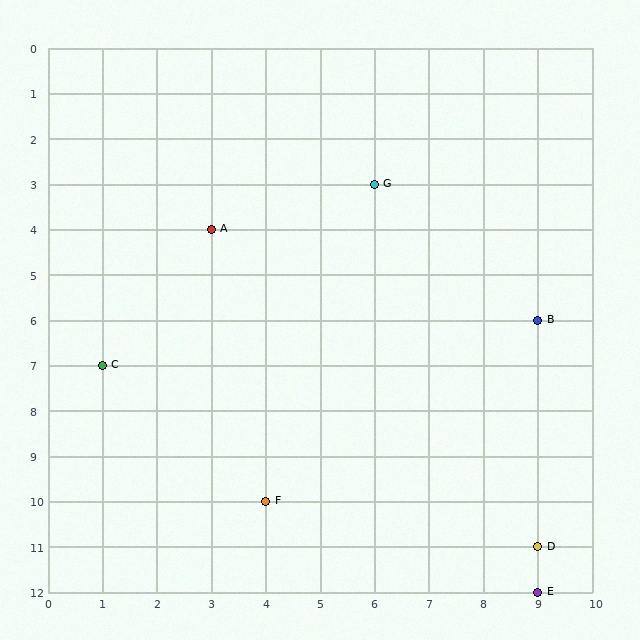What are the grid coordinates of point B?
Point B is at grid coordinates (9, 6).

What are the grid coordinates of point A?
Point A is at grid coordinates (3, 4).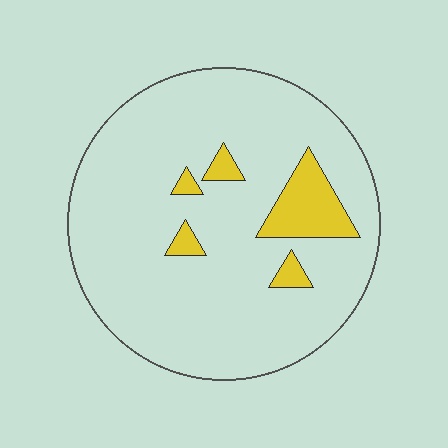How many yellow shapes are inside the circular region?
5.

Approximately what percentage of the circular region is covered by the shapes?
Approximately 10%.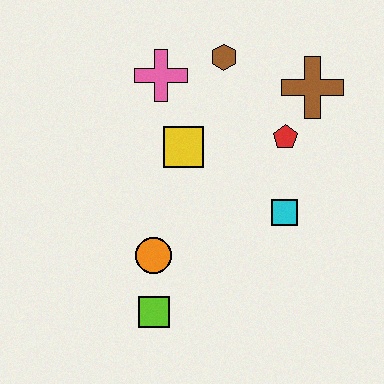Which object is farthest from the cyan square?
The pink cross is farthest from the cyan square.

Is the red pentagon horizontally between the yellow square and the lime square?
No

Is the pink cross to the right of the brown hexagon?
No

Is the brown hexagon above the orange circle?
Yes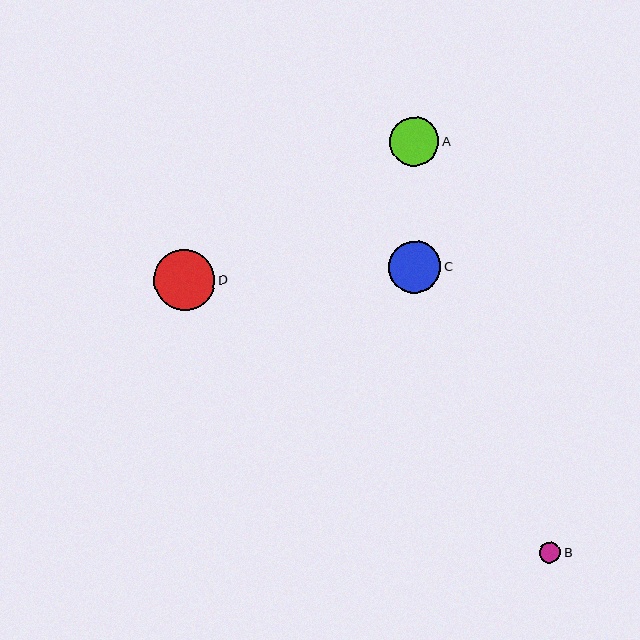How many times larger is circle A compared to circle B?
Circle A is approximately 2.3 times the size of circle B.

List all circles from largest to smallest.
From largest to smallest: D, C, A, B.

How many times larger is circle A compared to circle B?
Circle A is approximately 2.3 times the size of circle B.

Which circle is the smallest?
Circle B is the smallest with a size of approximately 21 pixels.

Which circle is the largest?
Circle D is the largest with a size of approximately 61 pixels.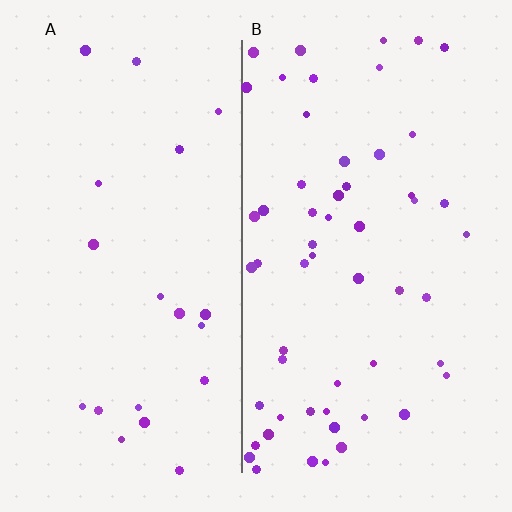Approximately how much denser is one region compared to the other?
Approximately 2.8× — region B over region A.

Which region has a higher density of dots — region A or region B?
B (the right).